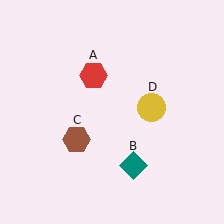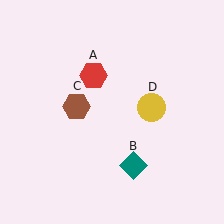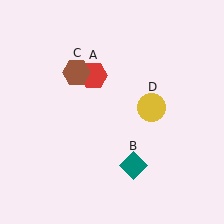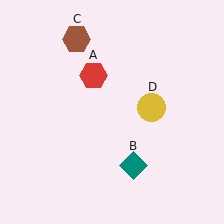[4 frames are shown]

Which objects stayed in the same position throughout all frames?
Red hexagon (object A) and teal diamond (object B) and yellow circle (object D) remained stationary.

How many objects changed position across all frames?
1 object changed position: brown hexagon (object C).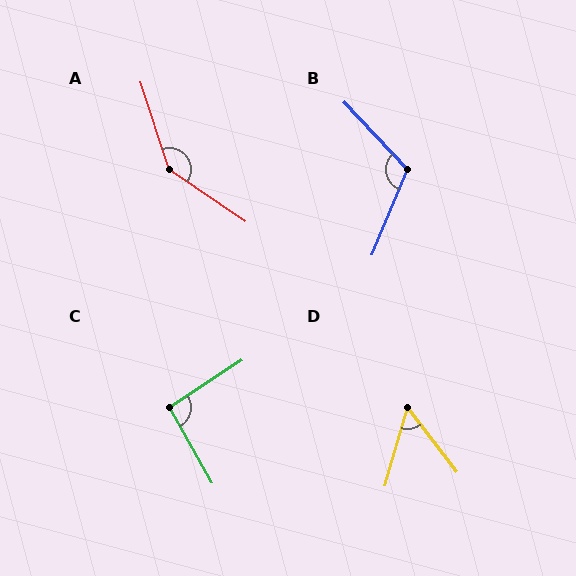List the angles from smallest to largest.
D (53°), C (94°), B (114°), A (143°).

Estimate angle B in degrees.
Approximately 114 degrees.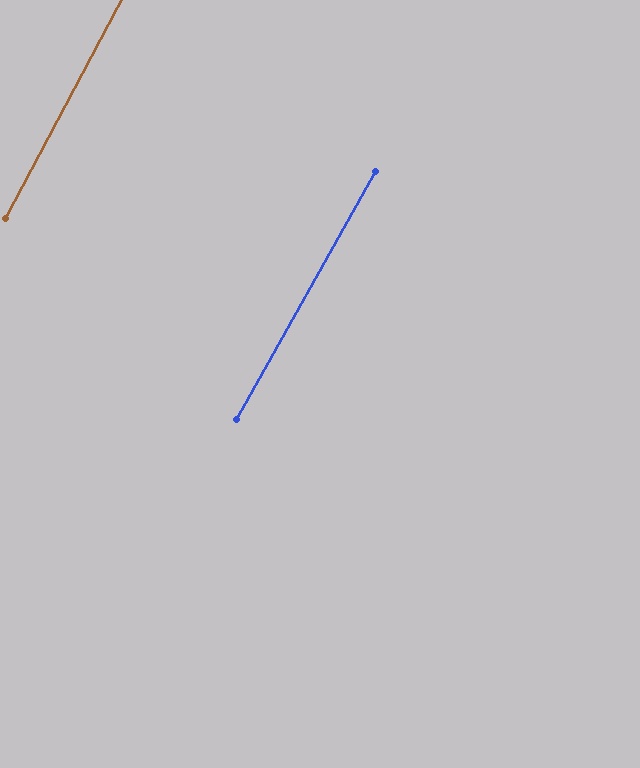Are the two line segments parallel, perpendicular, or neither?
Parallel — their directions differ by only 1.3°.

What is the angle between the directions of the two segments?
Approximately 1 degree.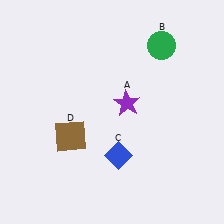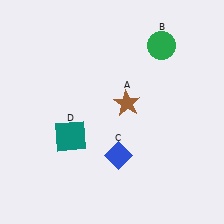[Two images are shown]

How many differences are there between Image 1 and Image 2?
There are 2 differences between the two images.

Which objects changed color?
A changed from purple to brown. D changed from brown to teal.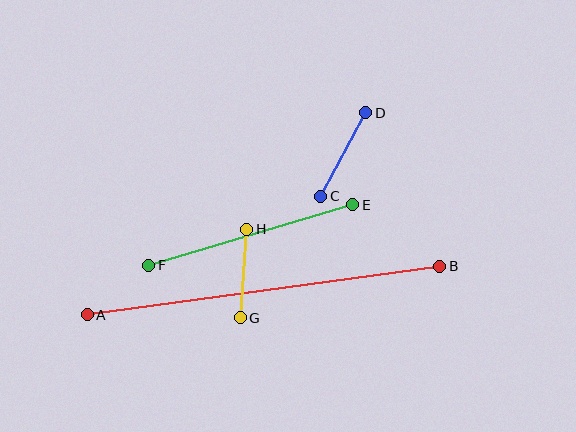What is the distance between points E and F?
The distance is approximately 213 pixels.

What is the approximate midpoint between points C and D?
The midpoint is at approximately (343, 154) pixels.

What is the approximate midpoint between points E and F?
The midpoint is at approximately (251, 235) pixels.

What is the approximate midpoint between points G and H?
The midpoint is at approximately (243, 274) pixels.